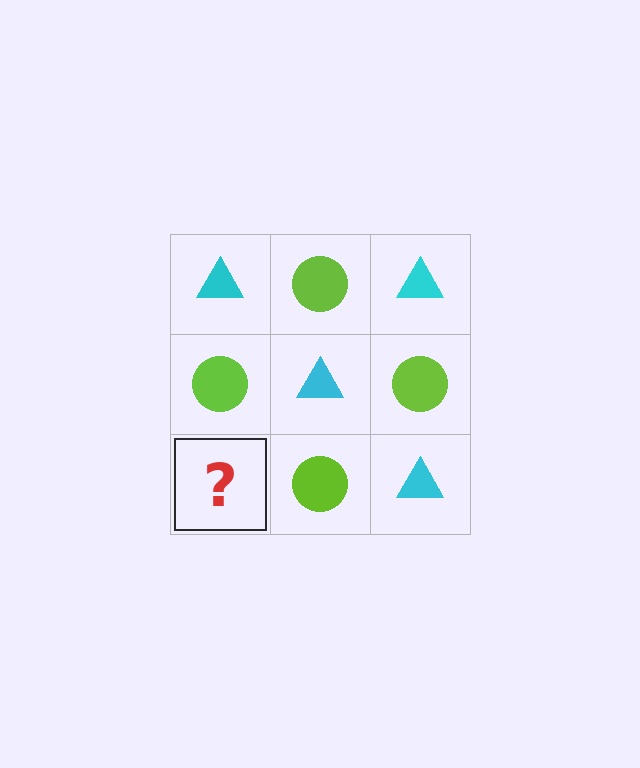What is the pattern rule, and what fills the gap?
The rule is that it alternates cyan triangle and lime circle in a checkerboard pattern. The gap should be filled with a cyan triangle.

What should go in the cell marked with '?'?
The missing cell should contain a cyan triangle.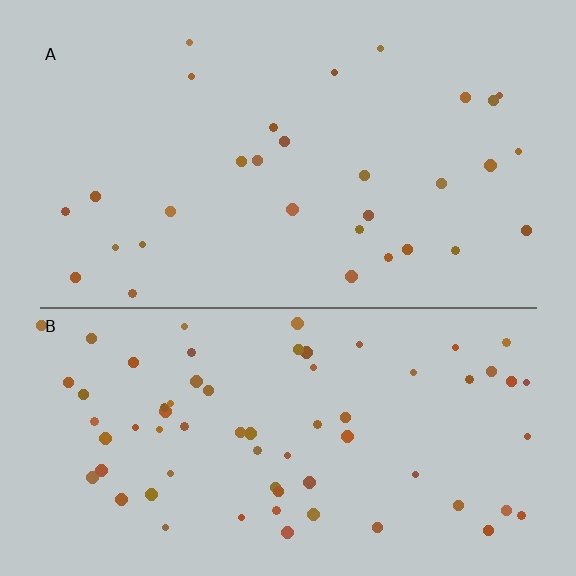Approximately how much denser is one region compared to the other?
Approximately 2.2× — region B over region A.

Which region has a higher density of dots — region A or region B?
B (the bottom).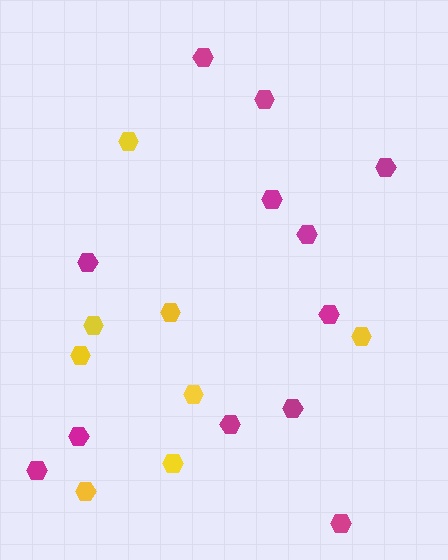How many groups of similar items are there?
There are 2 groups: one group of magenta hexagons (12) and one group of yellow hexagons (8).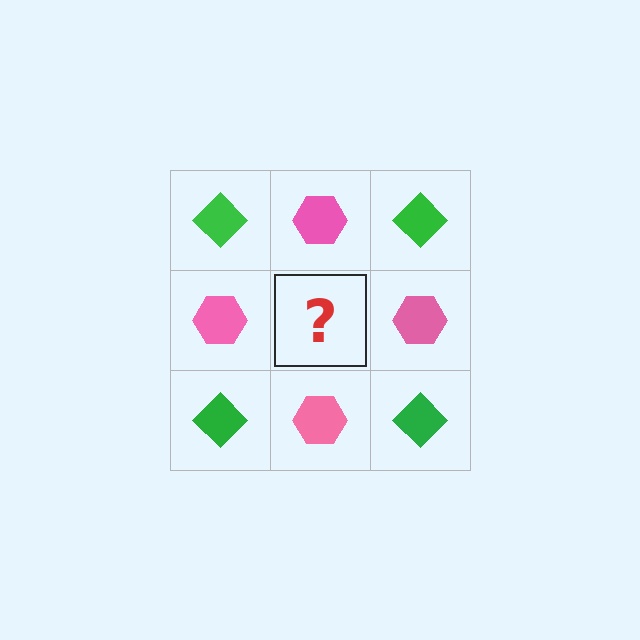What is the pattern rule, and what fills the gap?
The rule is that it alternates green diamond and pink hexagon in a checkerboard pattern. The gap should be filled with a green diamond.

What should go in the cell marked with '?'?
The missing cell should contain a green diamond.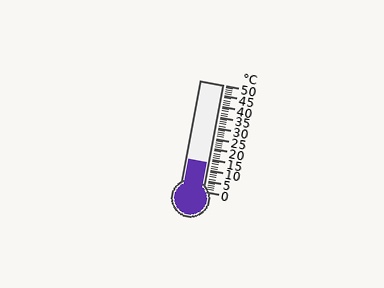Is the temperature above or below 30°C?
The temperature is below 30°C.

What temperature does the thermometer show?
The thermometer shows approximately 13°C.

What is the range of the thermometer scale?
The thermometer scale ranges from 0°C to 50°C.